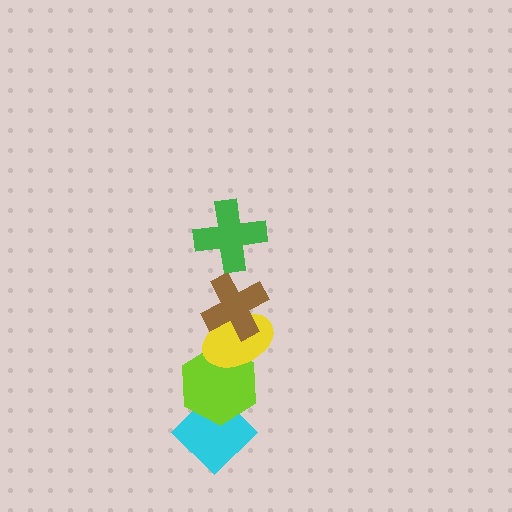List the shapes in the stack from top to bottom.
From top to bottom: the green cross, the brown cross, the yellow ellipse, the lime hexagon, the cyan diamond.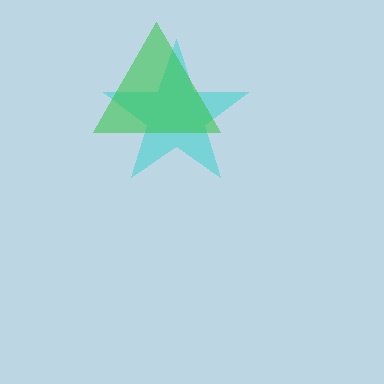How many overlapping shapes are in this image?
There are 2 overlapping shapes in the image.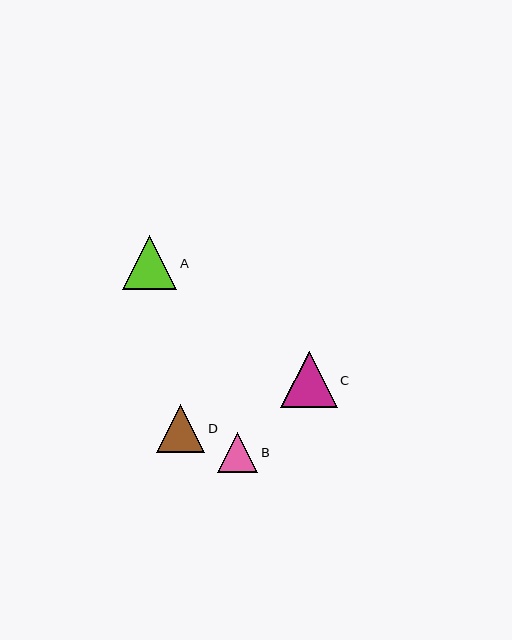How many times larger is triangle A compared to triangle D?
Triangle A is approximately 1.1 times the size of triangle D.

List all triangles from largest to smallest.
From largest to smallest: C, A, D, B.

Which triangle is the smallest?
Triangle B is the smallest with a size of approximately 40 pixels.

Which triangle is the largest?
Triangle C is the largest with a size of approximately 56 pixels.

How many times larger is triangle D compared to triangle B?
Triangle D is approximately 1.2 times the size of triangle B.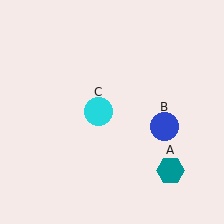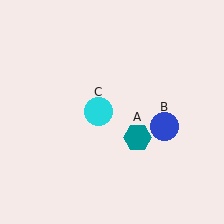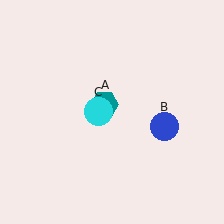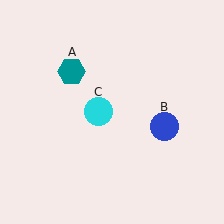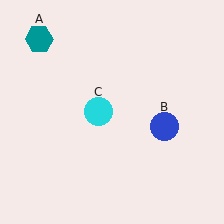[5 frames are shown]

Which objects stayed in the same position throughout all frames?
Blue circle (object B) and cyan circle (object C) remained stationary.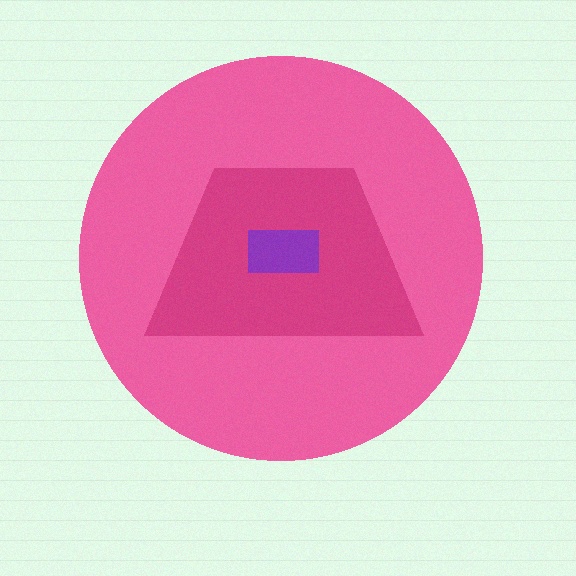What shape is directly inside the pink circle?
The magenta trapezoid.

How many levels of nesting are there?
3.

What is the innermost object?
The purple rectangle.